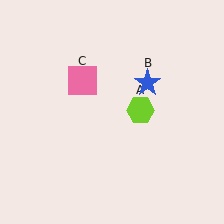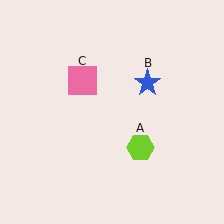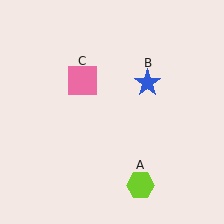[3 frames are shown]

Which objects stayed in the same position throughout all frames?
Blue star (object B) and pink square (object C) remained stationary.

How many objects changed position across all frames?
1 object changed position: lime hexagon (object A).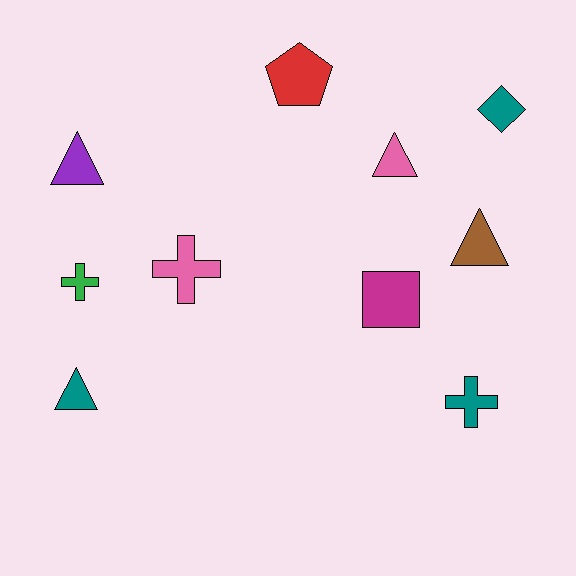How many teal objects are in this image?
There are 3 teal objects.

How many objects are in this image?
There are 10 objects.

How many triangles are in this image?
There are 4 triangles.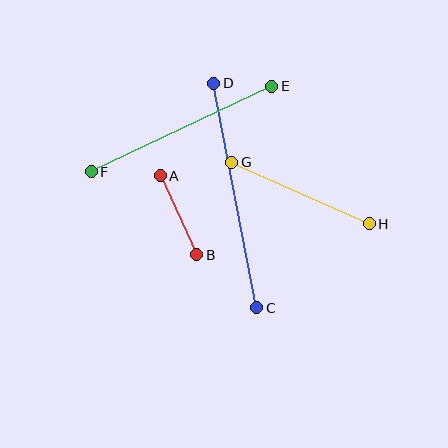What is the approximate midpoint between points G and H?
The midpoint is at approximately (301, 193) pixels.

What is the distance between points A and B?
The distance is approximately 87 pixels.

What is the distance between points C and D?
The distance is approximately 228 pixels.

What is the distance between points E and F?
The distance is approximately 199 pixels.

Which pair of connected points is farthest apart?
Points C and D are farthest apart.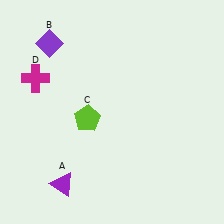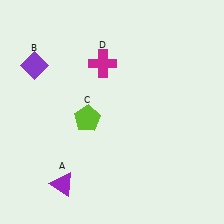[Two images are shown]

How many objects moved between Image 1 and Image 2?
2 objects moved between the two images.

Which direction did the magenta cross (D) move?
The magenta cross (D) moved right.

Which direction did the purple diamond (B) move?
The purple diamond (B) moved down.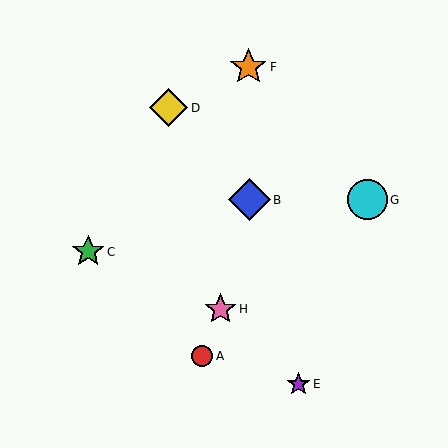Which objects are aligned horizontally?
Objects B, G are aligned horizontally.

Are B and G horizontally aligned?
Yes, both are at y≈200.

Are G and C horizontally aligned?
No, G is at y≈200 and C is at y≈252.